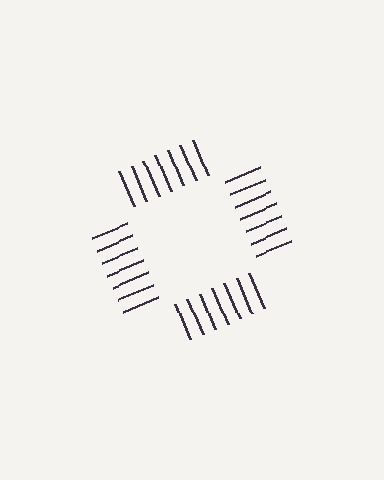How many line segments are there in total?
28 — 7 along each of the 4 edges.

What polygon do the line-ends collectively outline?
An illusory square — the line segments terminate on its edges but no continuous stroke is drawn.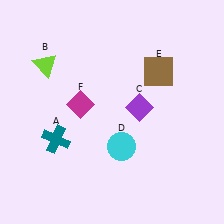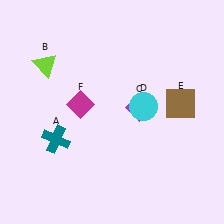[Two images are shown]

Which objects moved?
The objects that moved are: the cyan circle (D), the brown square (E).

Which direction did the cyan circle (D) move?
The cyan circle (D) moved up.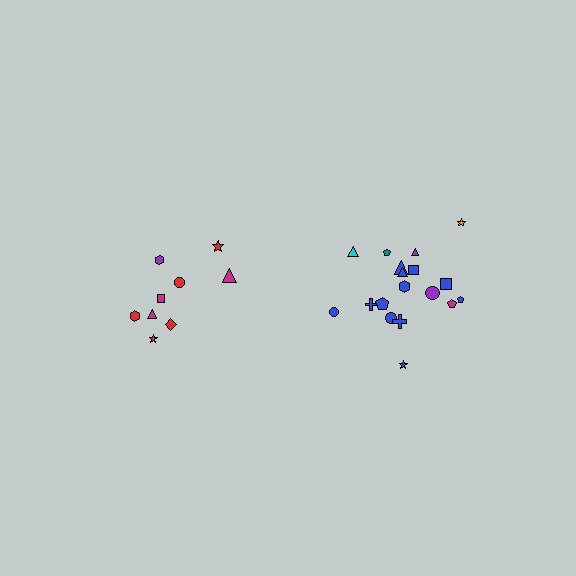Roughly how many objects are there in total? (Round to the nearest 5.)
Roughly 30 objects in total.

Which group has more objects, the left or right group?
The right group.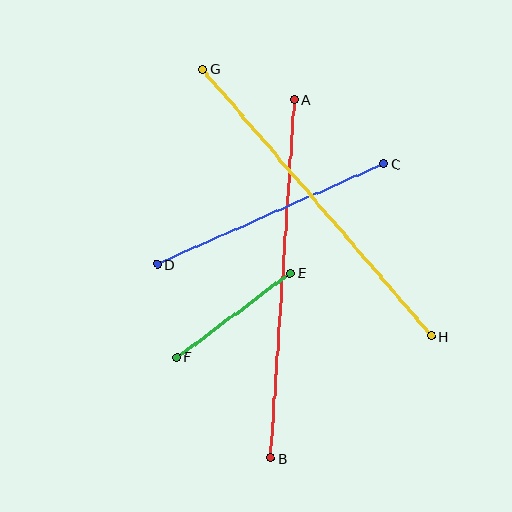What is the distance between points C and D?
The distance is approximately 248 pixels.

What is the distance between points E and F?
The distance is approximately 142 pixels.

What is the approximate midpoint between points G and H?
The midpoint is at approximately (317, 202) pixels.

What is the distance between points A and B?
The distance is approximately 359 pixels.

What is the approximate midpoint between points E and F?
The midpoint is at approximately (234, 315) pixels.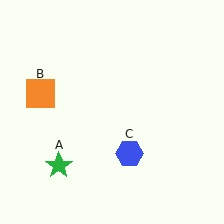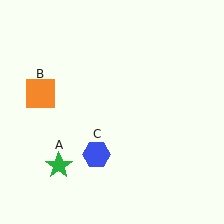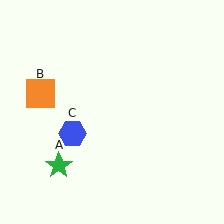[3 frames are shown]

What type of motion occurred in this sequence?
The blue hexagon (object C) rotated clockwise around the center of the scene.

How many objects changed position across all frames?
1 object changed position: blue hexagon (object C).